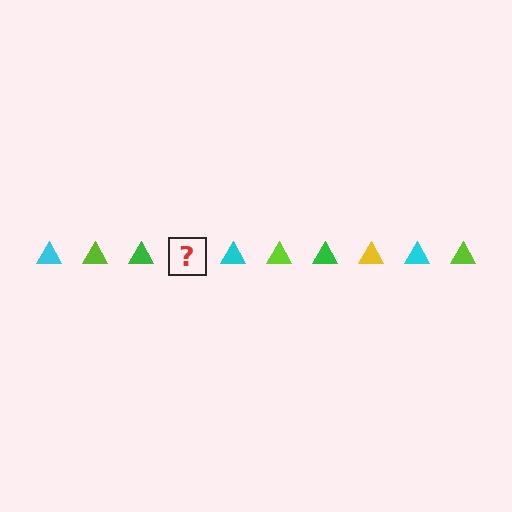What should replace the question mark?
The question mark should be replaced with a yellow triangle.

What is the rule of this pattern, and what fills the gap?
The rule is that the pattern cycles through cyan, lime, green, yellow triangles. The gap should be filled with a yellow triangle.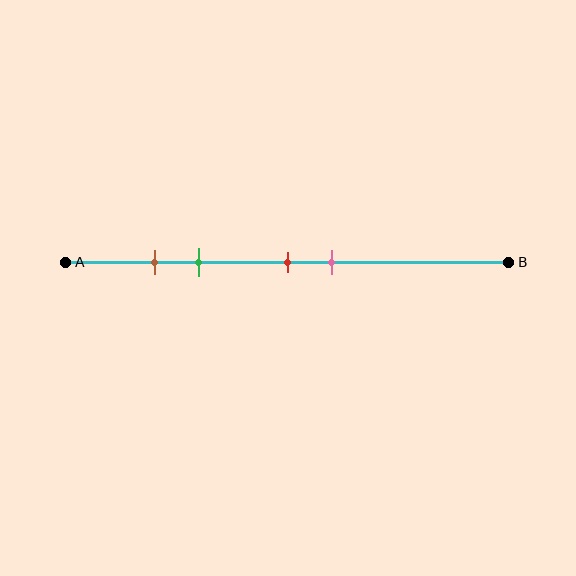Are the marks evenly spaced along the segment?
No, the marks are not evenly spaced.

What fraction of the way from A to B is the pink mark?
The pink mark is approximately 60% (0.6) of the way from A to B.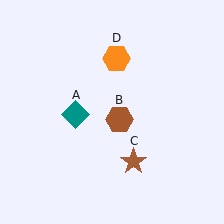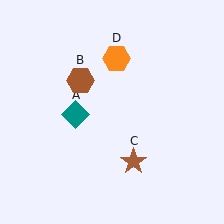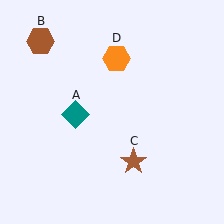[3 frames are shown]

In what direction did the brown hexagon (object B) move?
The brown hexagon (object B) moved up and to the left.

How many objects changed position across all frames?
1 object changed position: brown hexagon (object B).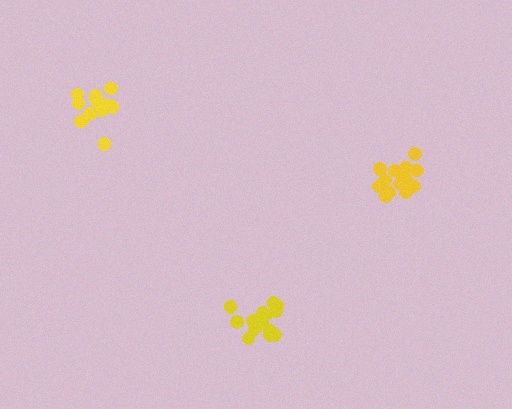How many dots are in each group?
Group 1: 16 dots, Group 2: 14 dots, Group 3: 11 dots (41 total).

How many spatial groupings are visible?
There are 3 spatial groupings.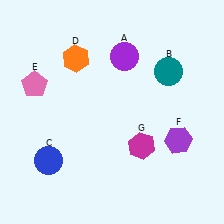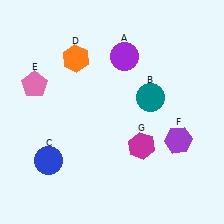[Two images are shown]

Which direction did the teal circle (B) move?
The teal circle (B) moved down.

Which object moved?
The teal circle (B) moved down.